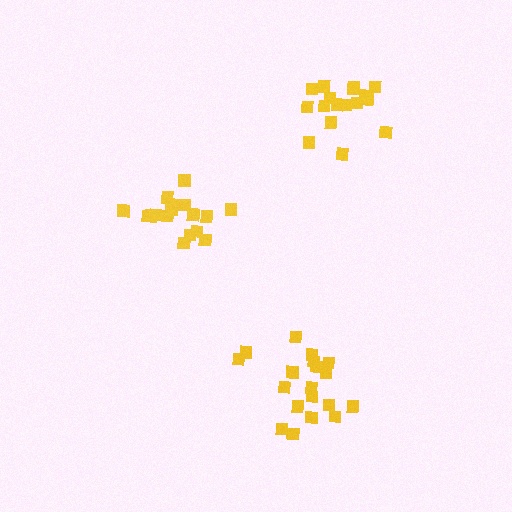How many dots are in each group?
Group 1: 17 dots, Group 2: 17 dots, Group 3: 19 dots (53 total).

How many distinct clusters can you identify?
There are 3 distinct clusters.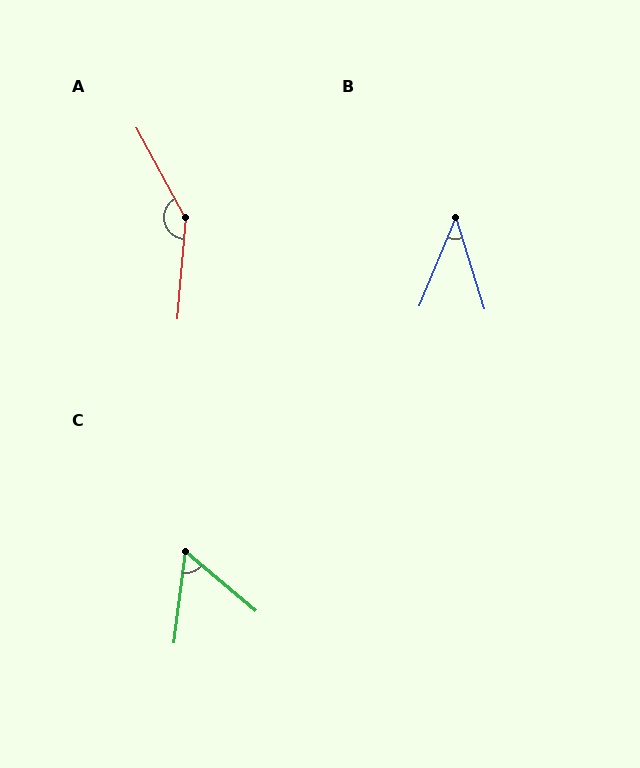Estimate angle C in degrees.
Approximately 58 degrees.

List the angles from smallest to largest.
B (39°), C (58°), A (147°).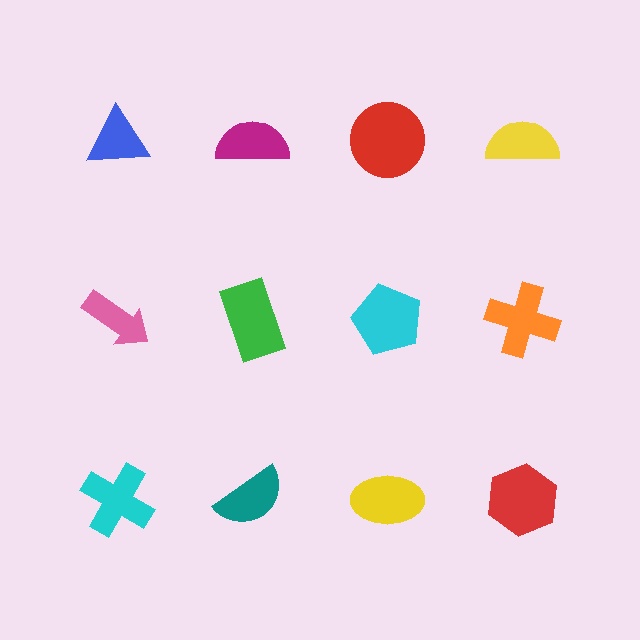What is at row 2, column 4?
An orange cross.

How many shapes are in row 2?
4 shapes.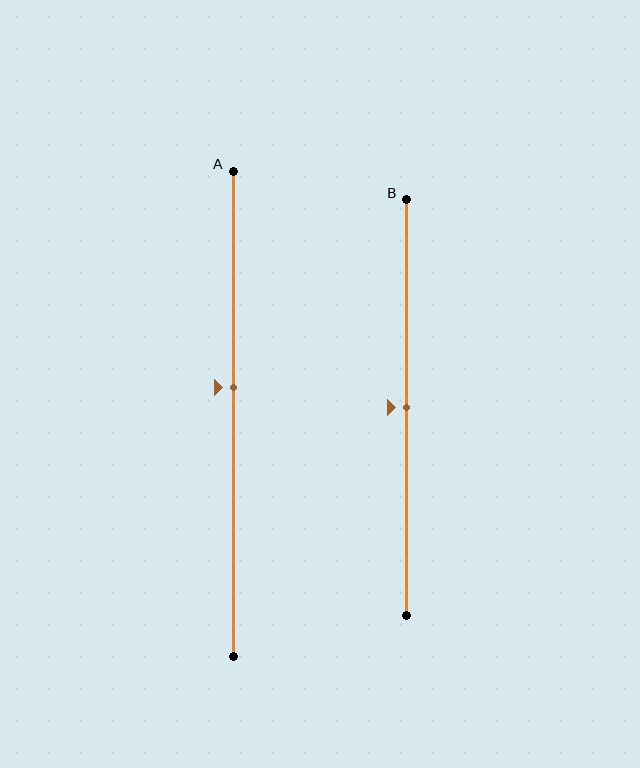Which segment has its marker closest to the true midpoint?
Segment B has its marker closest to the true midpoint.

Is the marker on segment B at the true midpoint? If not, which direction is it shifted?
Yes, the marker on segment B is at the true midpoint.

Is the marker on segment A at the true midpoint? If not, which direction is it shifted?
No, the marker on segment A is shifted upward by about 5% of the segment length.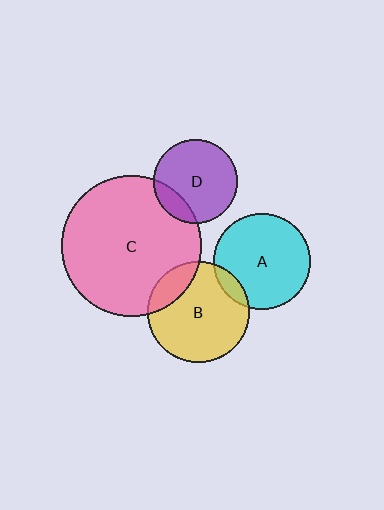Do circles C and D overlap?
Yes.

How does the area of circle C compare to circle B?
Approximately 1.9 times.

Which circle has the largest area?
Circle C (pink).